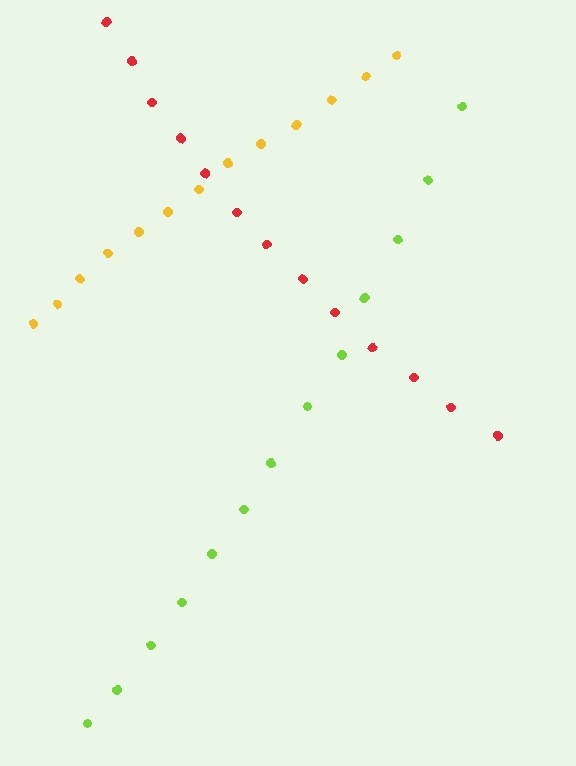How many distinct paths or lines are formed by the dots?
There are 3 distinct paths.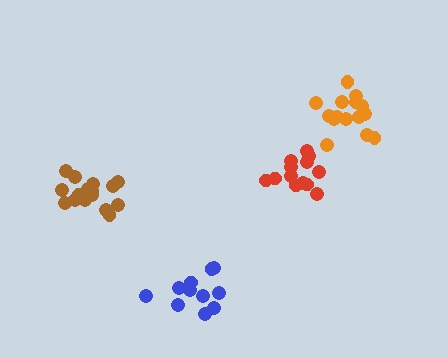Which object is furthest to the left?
The brown cluster is leftmost.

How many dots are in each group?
Group 1: 13 dots, Group 2: 15 dots, Group 3: 17 dots, Group 4: 11 dots (56 total).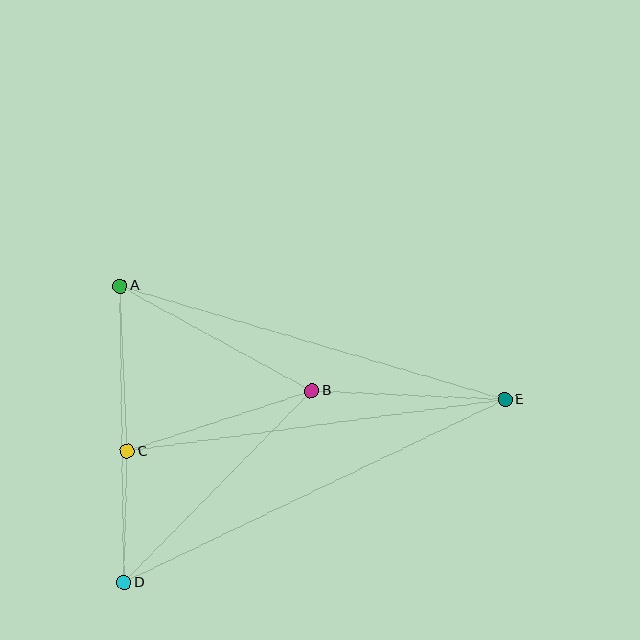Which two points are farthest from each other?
Points D and E are farthest from each other.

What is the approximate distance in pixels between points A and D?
The distance between A and D is approximately 297 pixels.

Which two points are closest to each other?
Points C and D are closest to each other.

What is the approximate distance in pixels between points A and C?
The distance between A and C is approximately 166 pixels.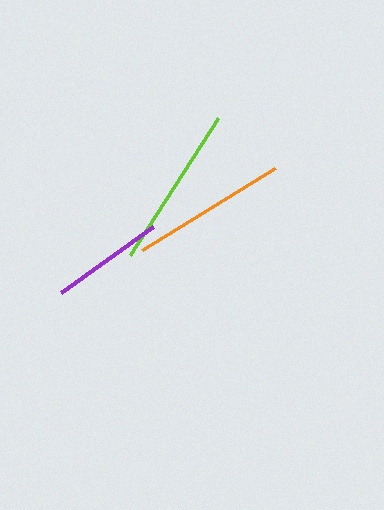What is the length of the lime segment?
The lime segment is approximately 162 pixels long.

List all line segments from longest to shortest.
From longest to shortest: lime, orange, purple.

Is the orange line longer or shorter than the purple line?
The orange line is longer than the purple line.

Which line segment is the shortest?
The purple line is the shortest at approximately 113 pixels.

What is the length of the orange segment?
The orange segment is approximately 156 pixels long.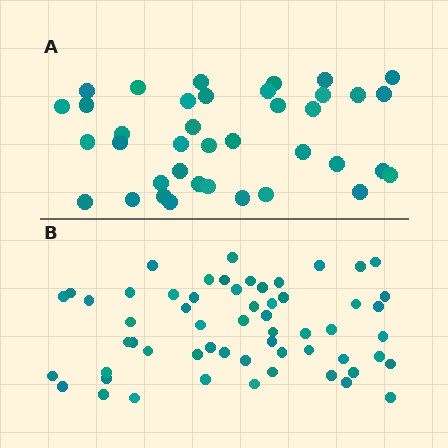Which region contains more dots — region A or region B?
Region B (the bottom region) has more dots.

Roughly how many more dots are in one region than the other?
Region B has approximately 20 more dots than region A.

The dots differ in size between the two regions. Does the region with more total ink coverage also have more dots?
No. Region A has more total ink coverage because its dots are larger, but region B actually contains more individual dots. Total area can be misleading — the number of items is what matters here.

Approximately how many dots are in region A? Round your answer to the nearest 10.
About 40 dots. (The exact count is 38, which rounds to 40.)